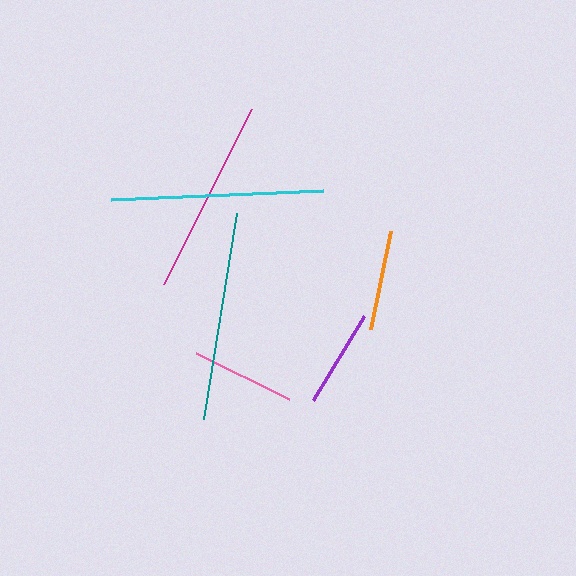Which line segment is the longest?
The cyan line is the longest at approximately 212 pixels.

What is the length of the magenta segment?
The magenta segment is approximately 195 pixels long.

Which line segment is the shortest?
The purple line is the shortest at approximately 98 pixels.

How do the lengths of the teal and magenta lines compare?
The teal and magenta lines are approximately the same length.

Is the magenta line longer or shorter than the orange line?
The magenta line is longer than the orange line.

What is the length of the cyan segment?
The cyan segment is approximately 212 pixels long.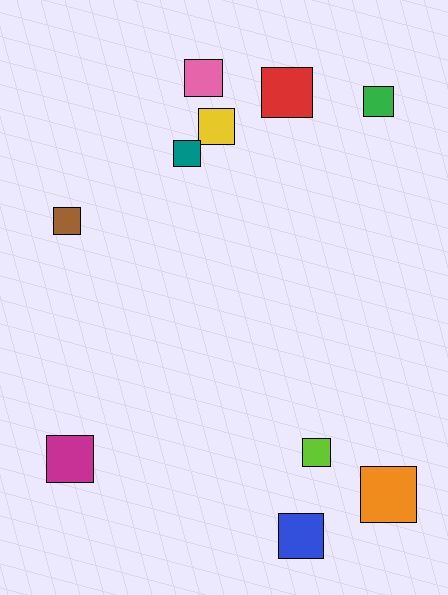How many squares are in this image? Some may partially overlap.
There are 10 squares.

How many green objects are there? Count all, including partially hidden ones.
There is 1 green object.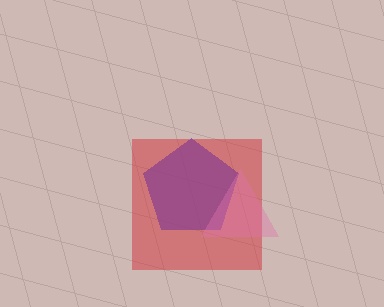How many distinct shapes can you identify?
There are 3 distinct shapes: a blue pentagon, a red square, a pink triangle.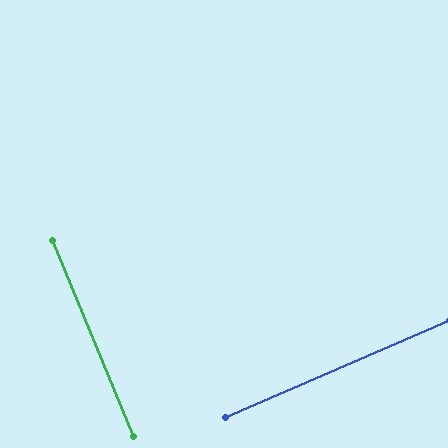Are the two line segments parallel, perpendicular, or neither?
Perpendicular — they meet at approximately 89°.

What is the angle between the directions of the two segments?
Approximately 89 degrees.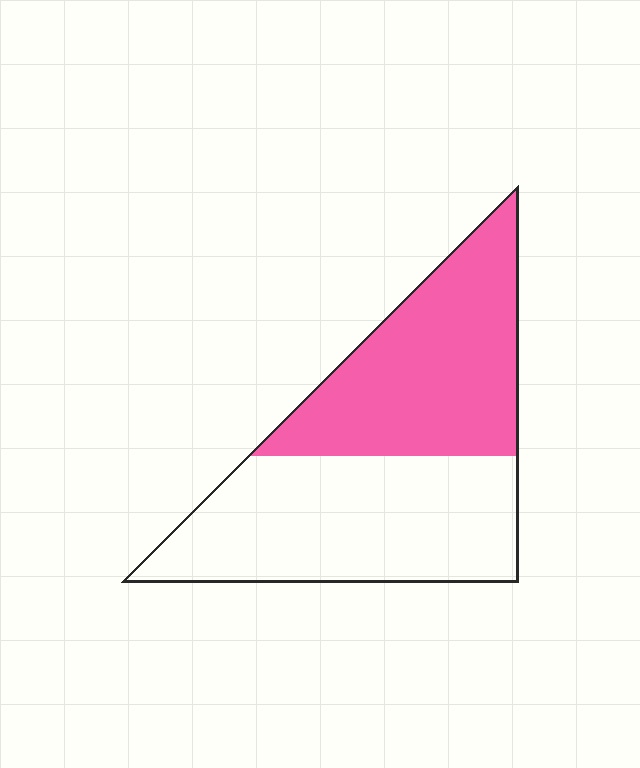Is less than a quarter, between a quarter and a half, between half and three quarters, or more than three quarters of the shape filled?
Between a quarter and a half.